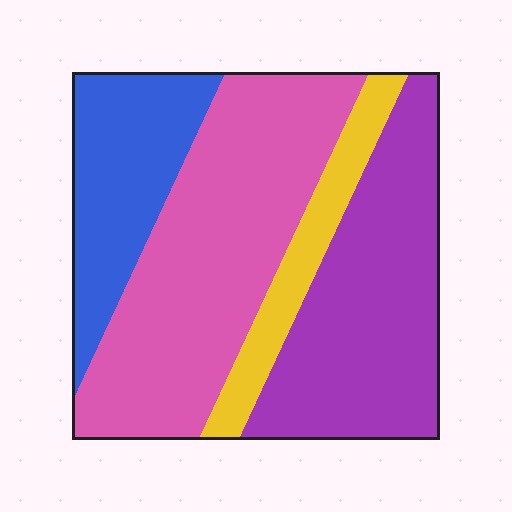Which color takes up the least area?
Yellow, at roughly 10%.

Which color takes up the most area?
Pink, at roughly 40%.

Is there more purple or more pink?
Pink.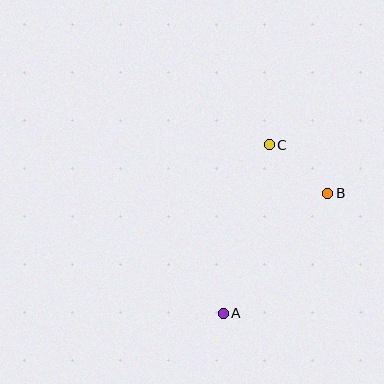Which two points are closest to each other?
Points B and C are closest to each other.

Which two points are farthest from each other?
Points A and C are farthest from each other.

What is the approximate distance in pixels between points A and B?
The distance between A and B is approximately 159 pixels.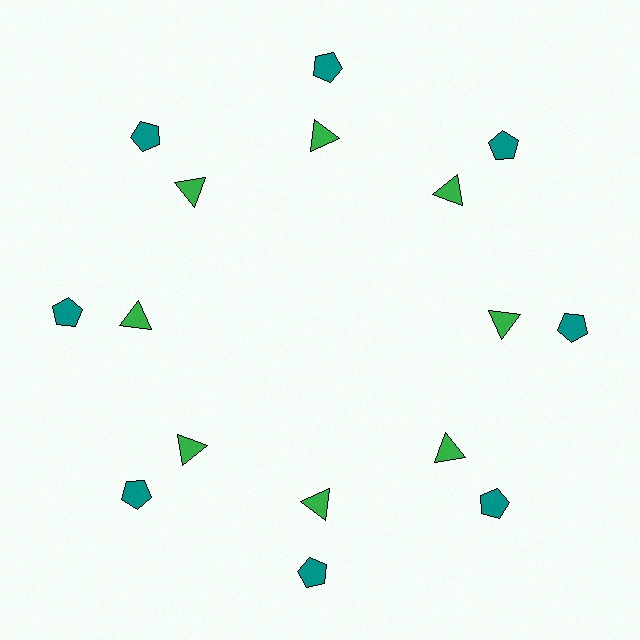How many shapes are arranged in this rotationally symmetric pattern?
There are 16 shapes, arranged in 8 groups of 2.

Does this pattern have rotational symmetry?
Yes, this pattern has 8-fold rotational symmetry. It looks the same after rotating 45 degrees around the center.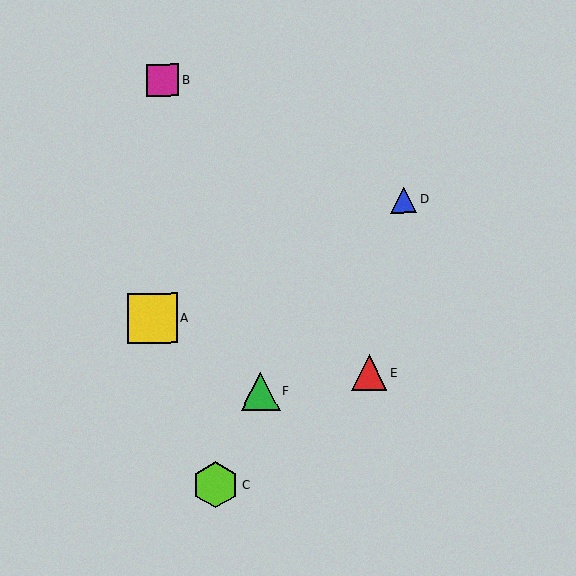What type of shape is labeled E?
Shape E is a red triangle.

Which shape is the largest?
The yellow square (labeled A) is the largest.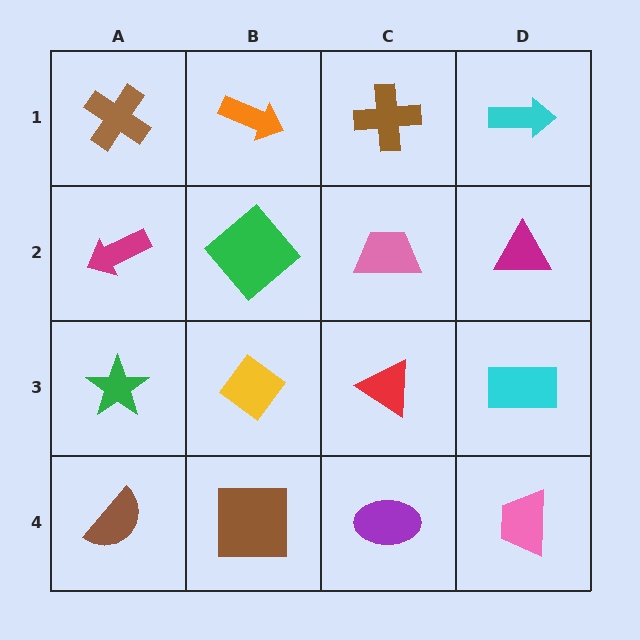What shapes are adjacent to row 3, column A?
A magenta arrow (row 2, column A), a brown semicircle (row 4, column A), a yellow diamond (row 3, column B).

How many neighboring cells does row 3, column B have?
4.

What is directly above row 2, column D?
A cyan arrow.